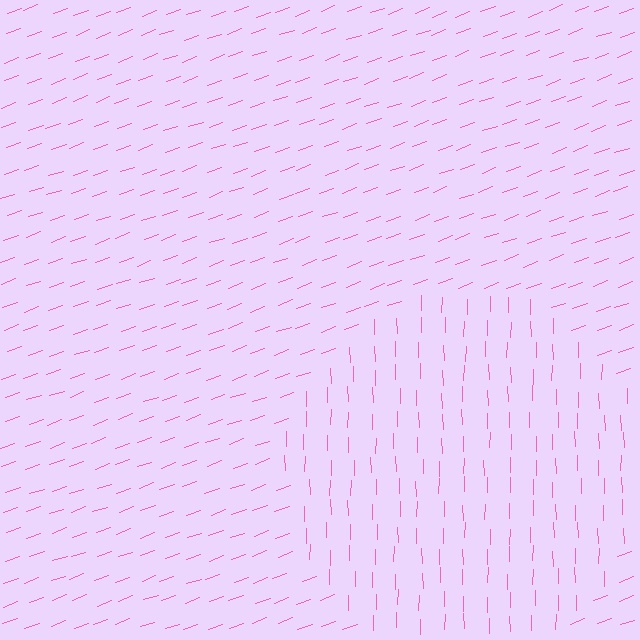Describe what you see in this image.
The image is filled with small pink line segments. A circle region in the image has lines oriented differently from the surrounding lines, creating a visible texture boundary.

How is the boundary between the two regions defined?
The boundary is defined purely by a change in line orientation (approximately 70 degrees difference). All lines are the same color and thickness.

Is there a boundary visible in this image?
Yes, there is a texture boundary formed by a change in line orientation.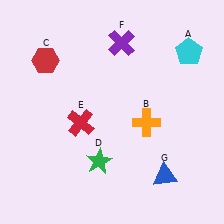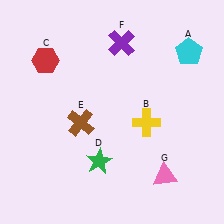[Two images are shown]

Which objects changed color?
B changed from orange to yellow. E changed from red to brown. G changed from blue to pink.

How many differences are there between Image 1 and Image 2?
There are 3 differences between the two images.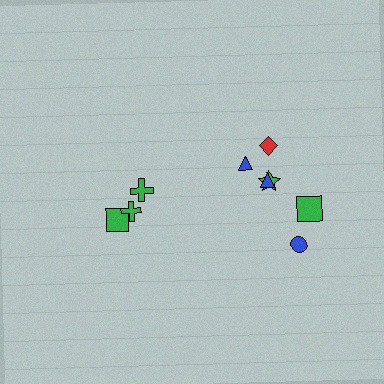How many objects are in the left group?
There are 3 objects.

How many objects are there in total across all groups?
There are 9 objects.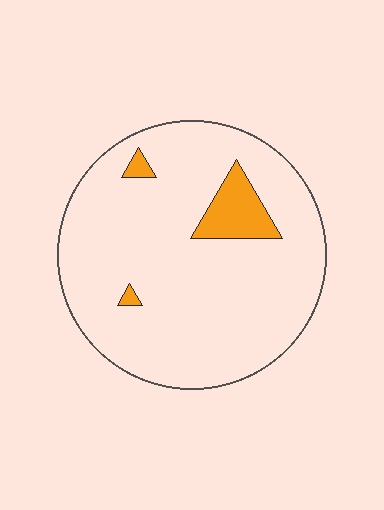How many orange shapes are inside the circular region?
3.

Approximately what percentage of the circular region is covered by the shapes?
Approximately 10%.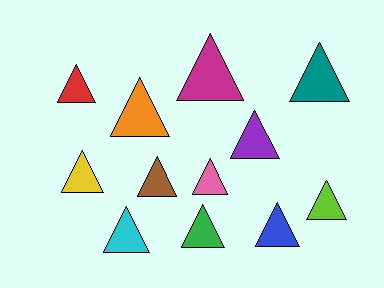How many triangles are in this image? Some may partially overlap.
There are 12 triangles.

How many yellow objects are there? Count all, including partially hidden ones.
There is 1 yellow object.